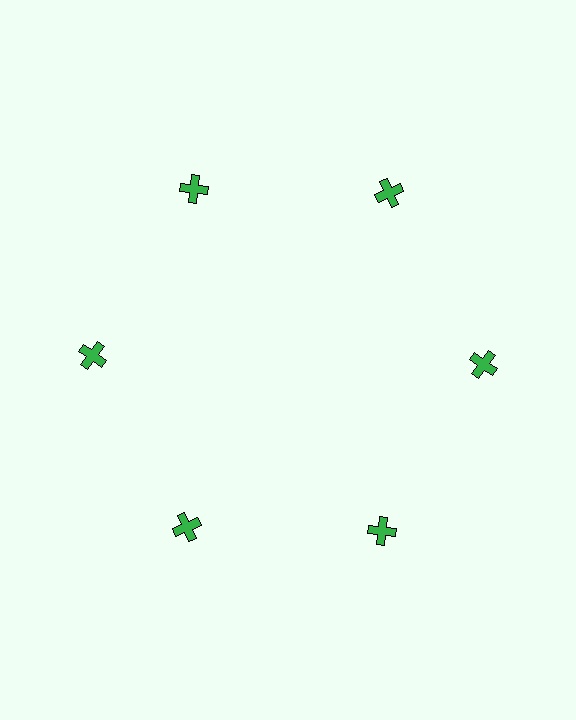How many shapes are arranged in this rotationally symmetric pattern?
There are 6 shapes, arranged in 6 groups of 1.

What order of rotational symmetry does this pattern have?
This pattern has 6-fold rotational symmetry.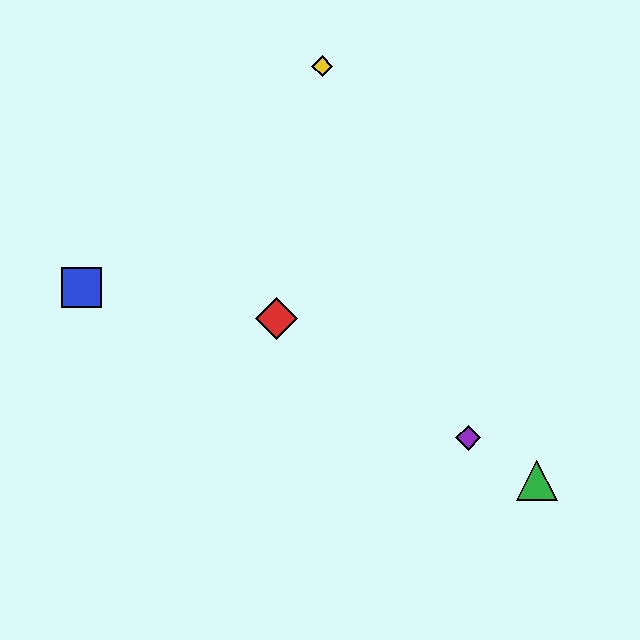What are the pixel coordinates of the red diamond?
The red diamond is at (277, 318).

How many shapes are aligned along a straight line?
3 shapes (the red diamond, the green triangle, the purple diamond) are aligned along a straight line.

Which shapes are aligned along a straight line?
The red diamond, the green triangle, the purple diamond are aligned along a straight line.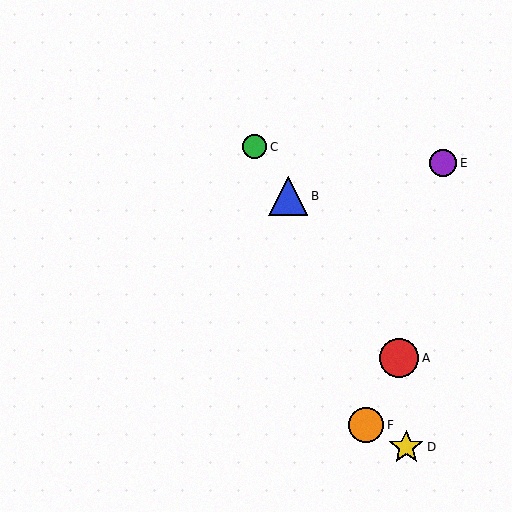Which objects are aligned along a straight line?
Objects A, B, C are aligned along a straight line.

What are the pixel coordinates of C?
Object C is at (254, 147).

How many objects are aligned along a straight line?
3 objects (A, B, C) are aligned along a straight line.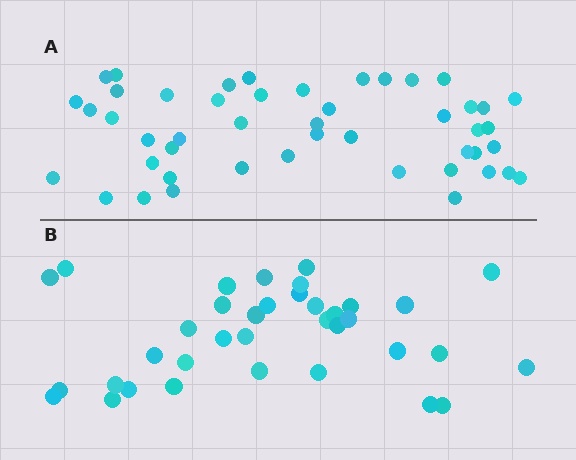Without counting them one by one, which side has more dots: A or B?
Region A (the top region) has more dots.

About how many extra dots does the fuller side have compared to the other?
Region A has roughly 12 or so more dots than region B.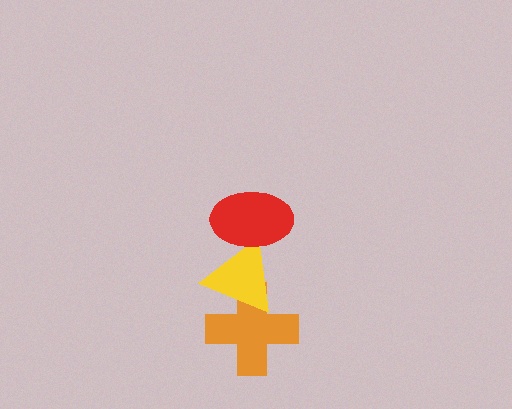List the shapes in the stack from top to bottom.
From top to bottom: the red ellipse, the yellow triangle, the orange cross.